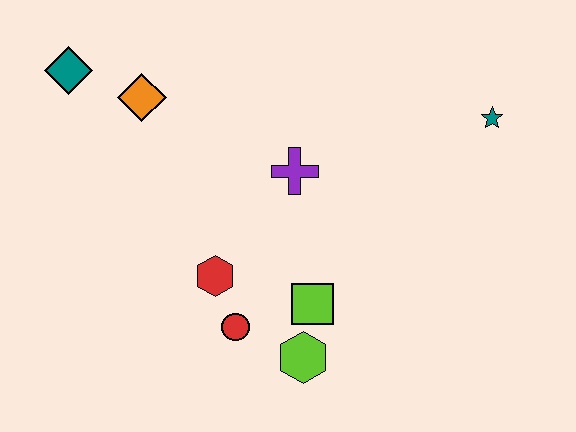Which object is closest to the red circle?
The red hexagon is closest to the red circle.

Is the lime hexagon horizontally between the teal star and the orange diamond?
Yes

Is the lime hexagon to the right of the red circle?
Yes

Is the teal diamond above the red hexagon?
Yes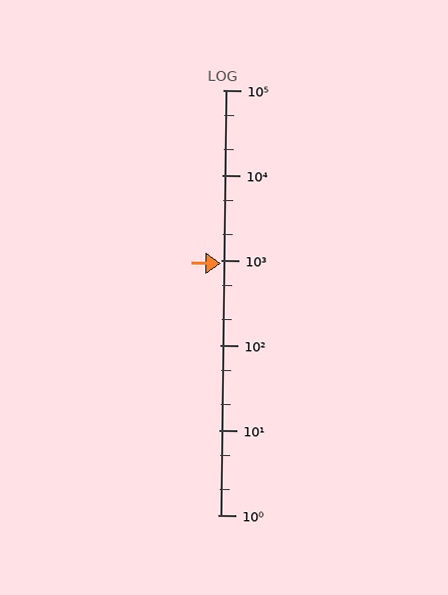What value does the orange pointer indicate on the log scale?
The pointer indicates approximately 900.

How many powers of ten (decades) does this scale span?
The scale spans 5 decades, from 1 to 100000.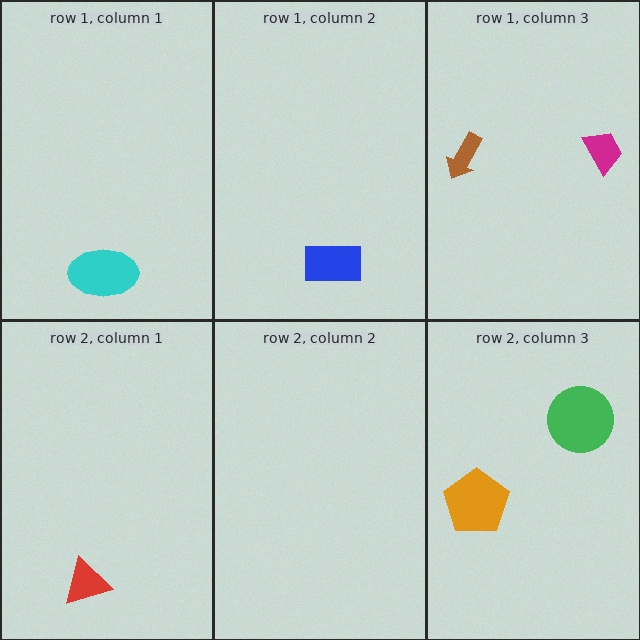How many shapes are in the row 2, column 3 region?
2.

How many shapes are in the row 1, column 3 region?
2.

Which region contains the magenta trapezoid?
The row 1, column 3 region.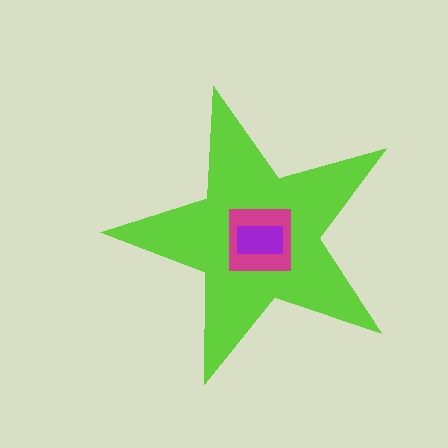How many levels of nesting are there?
3.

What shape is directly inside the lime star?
The magenta square.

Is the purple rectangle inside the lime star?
Yes.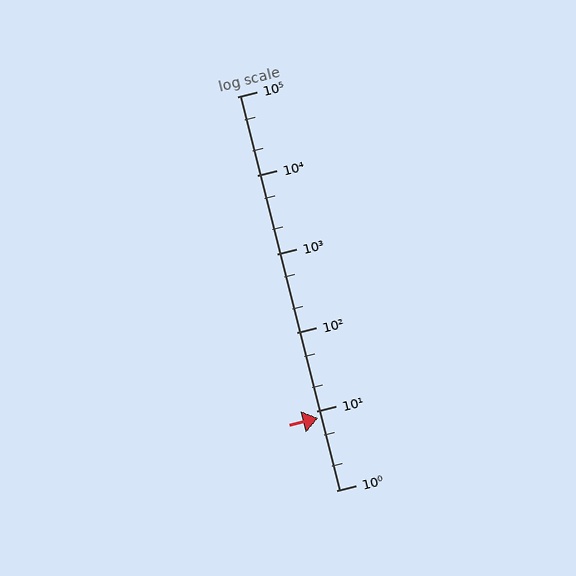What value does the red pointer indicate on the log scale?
The pointer indicates approximately 8.3.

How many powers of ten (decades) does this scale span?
The scale spans 5 decades, from 1 to 100000.